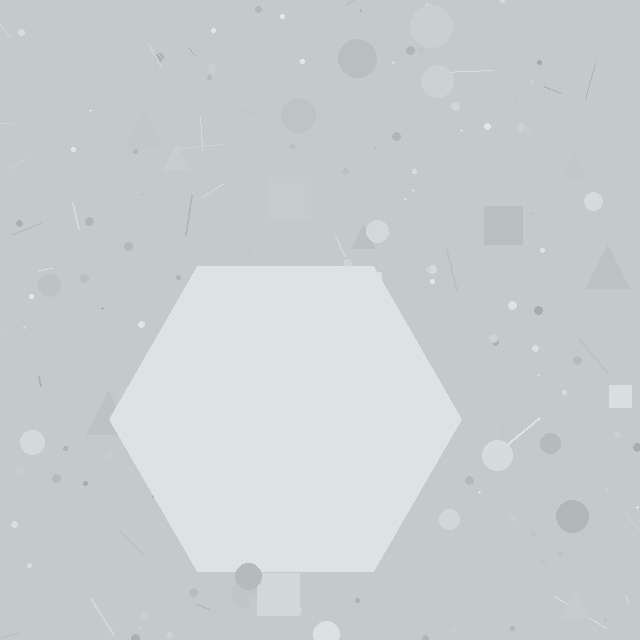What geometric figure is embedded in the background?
A hexagon is embedded in the background.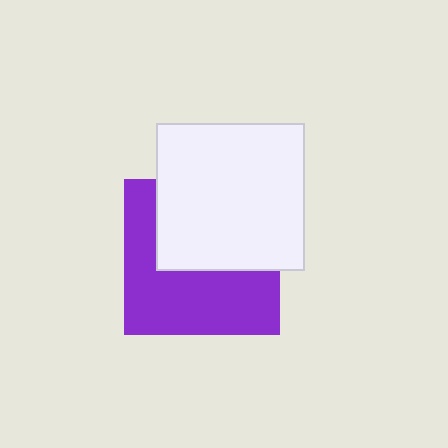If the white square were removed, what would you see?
You would see the complete purple square.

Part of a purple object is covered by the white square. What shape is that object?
It is a square.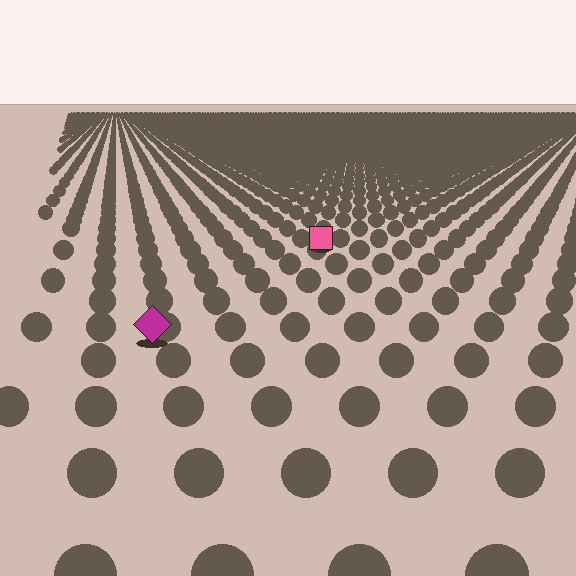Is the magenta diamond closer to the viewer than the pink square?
Yes. The magenta diamond is closer — you can tell from the texture gradient: the ground texture is coarser near it.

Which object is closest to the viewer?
The magenta diamond is closest. The texture marks near it are larger and more spread out.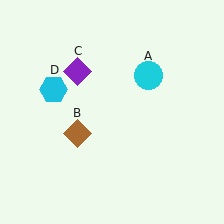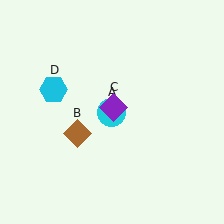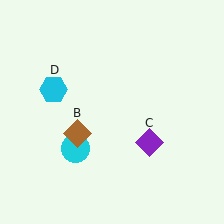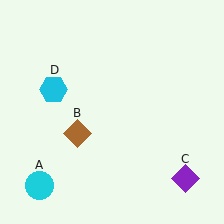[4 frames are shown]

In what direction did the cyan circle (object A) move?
The cyan circle (object A) moved down and to the left.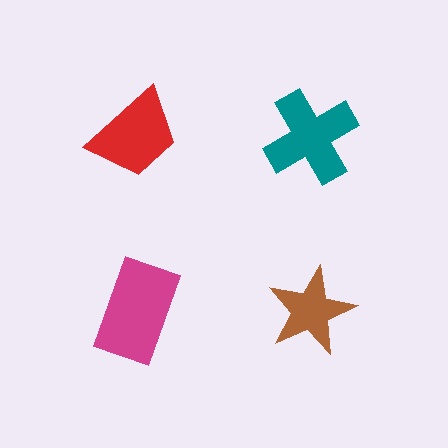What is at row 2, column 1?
A magenta rectangle.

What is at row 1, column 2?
A teal cross.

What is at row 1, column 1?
A red trapezoid.